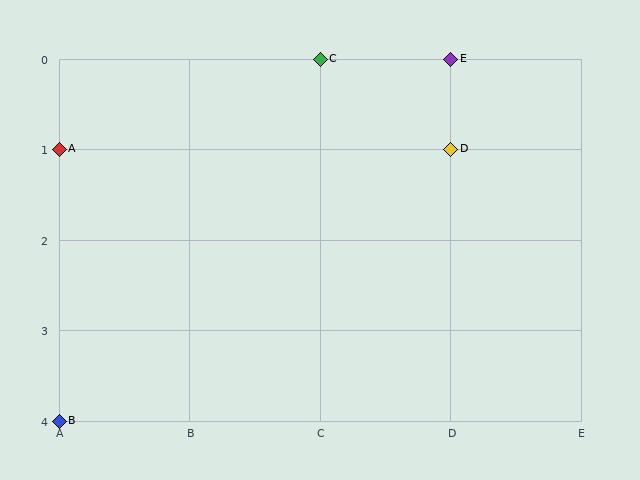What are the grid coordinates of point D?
Point D is at grid coordinates (D, 1).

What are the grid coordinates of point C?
Point C is at grid coordinates (C, 0).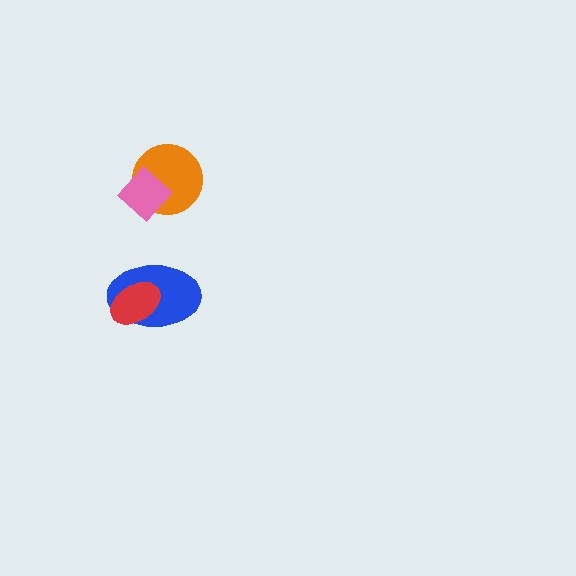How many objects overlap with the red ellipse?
1 object overlaps with the red ellipse.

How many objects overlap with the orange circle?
1 object overlaps with the orange circle.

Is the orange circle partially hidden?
Yes, it is partially covered by another shape.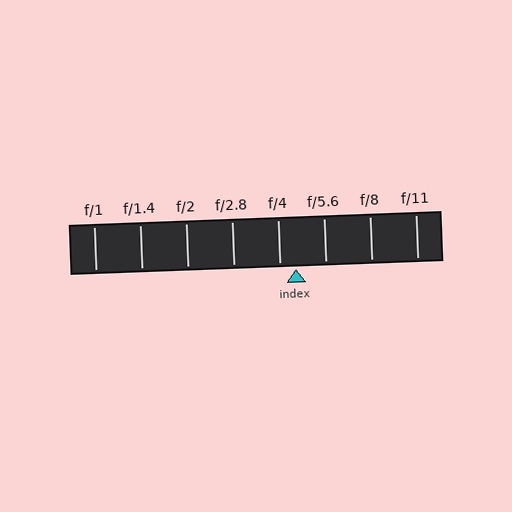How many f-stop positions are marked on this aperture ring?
There are 8 f-stop positions marked.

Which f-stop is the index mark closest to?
The index mark is closest to f/4.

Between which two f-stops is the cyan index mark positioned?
The index mark is between f/4 and f/5.6.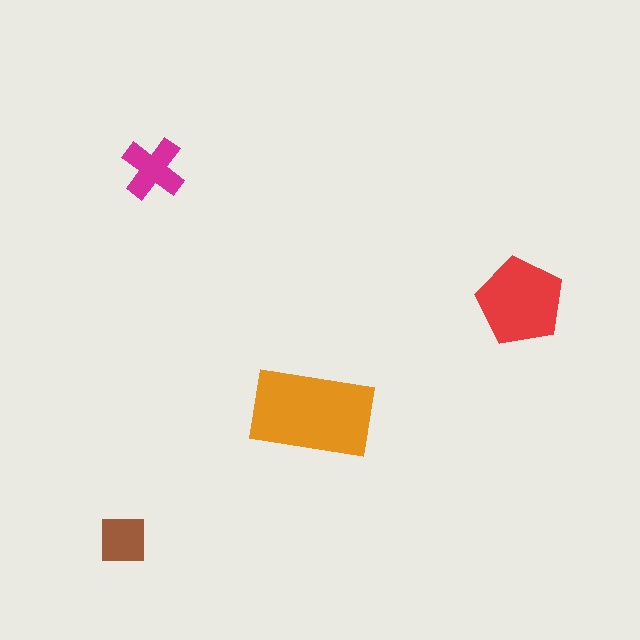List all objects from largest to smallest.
The orange rectangle, the red pentagon, the magenta cross, the brown square.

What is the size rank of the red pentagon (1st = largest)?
2nd.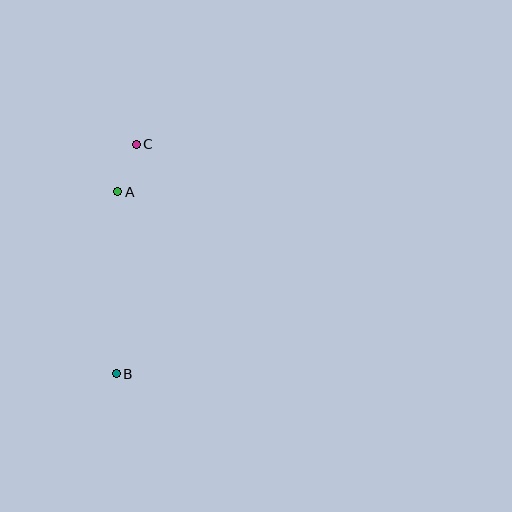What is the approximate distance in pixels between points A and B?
The distance between A and B is approximately 182 pixels.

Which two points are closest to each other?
Points A and C are closest to each other.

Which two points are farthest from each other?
Points B and C are farthest from each other.